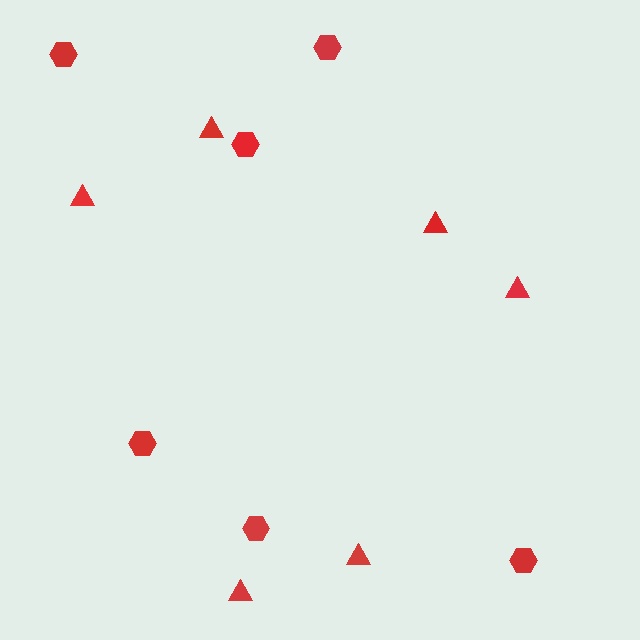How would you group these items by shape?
There are 2 groups: one group of hexagons (6) and one group of triangles (6).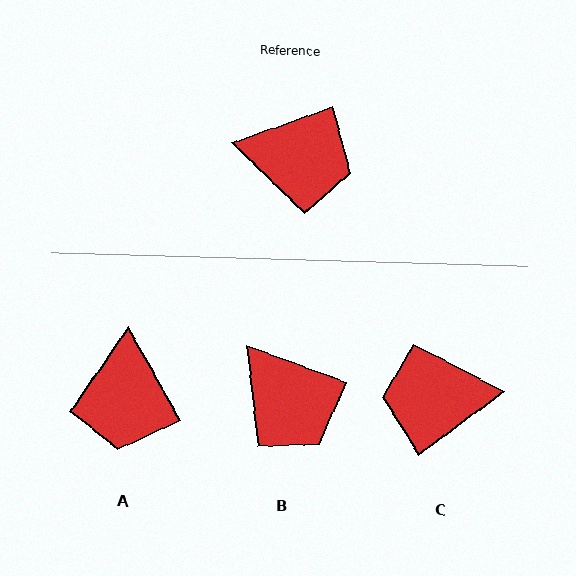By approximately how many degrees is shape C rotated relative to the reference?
Approximately 163 degrees clockwise.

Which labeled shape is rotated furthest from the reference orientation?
C, about 163 degrees away.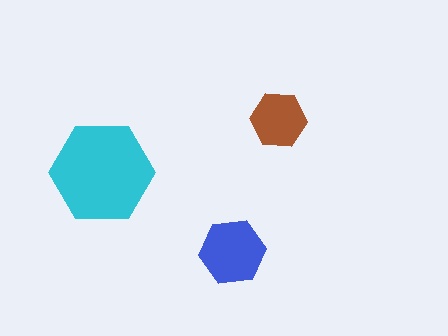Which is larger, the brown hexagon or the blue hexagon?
The blue one.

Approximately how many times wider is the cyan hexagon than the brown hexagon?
About 2 times wider.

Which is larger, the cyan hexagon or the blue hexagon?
The cyan one.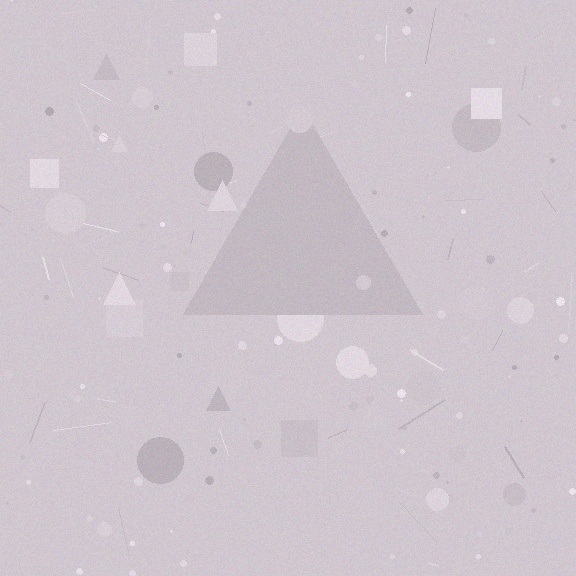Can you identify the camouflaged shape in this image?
The camouflaged shape is a triangle.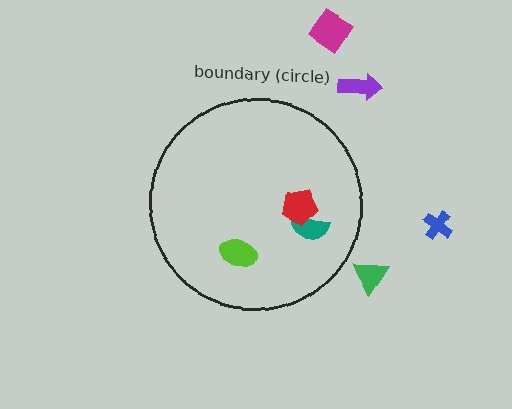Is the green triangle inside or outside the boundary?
Outside.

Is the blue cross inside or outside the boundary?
Outside.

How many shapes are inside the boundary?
3 inside, 4 outside.